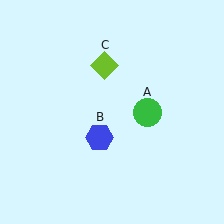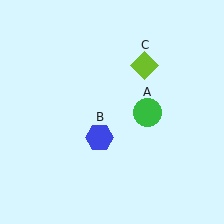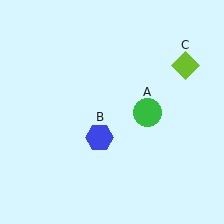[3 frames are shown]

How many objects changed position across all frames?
1 object changed position: lime diamond (object C).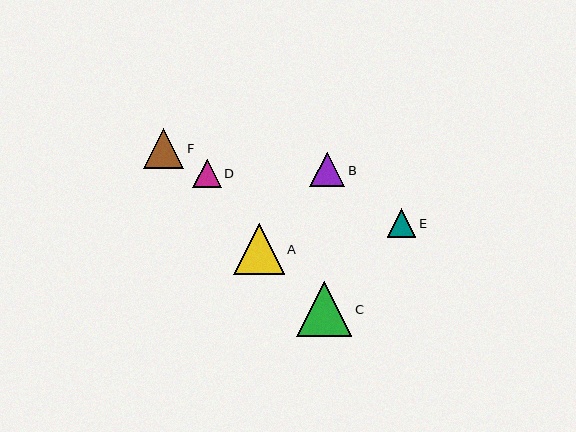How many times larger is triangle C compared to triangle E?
Triangle C is approximately 1.9 times the size of triangle E.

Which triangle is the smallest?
Triangle D is the smallest with a size of approximately 28 pixels.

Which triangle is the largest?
Triangle C is the largest with a size of approximately 55 pixels.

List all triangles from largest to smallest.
From largest to smallest: C, A, F, B, E, D.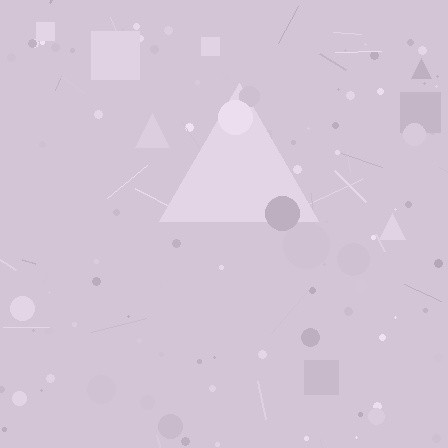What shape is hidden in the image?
A triangle is hidden in the image.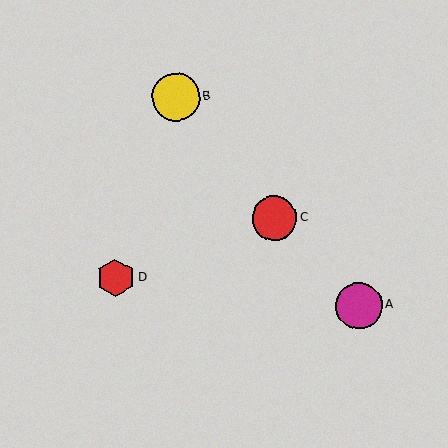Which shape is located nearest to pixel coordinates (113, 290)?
The red hexagon (labeled D) at (116, 278) is nearest to that location.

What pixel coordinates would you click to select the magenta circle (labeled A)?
Click at (359, 306) to select the magenta circle A.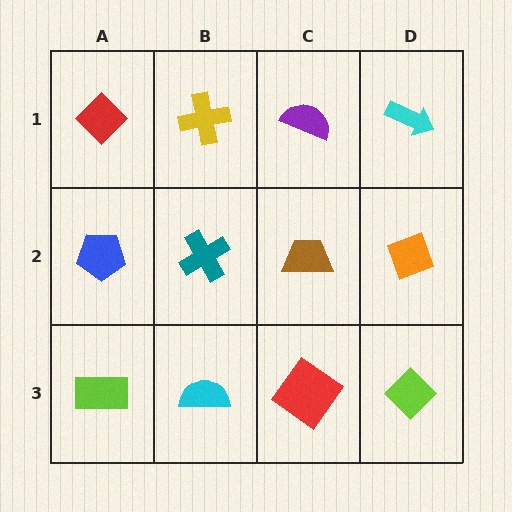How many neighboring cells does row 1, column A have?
2.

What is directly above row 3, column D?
An orange diamond.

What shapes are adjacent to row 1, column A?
A blue pentagon (row 2, column A), a yellow cross (row 1, column B).